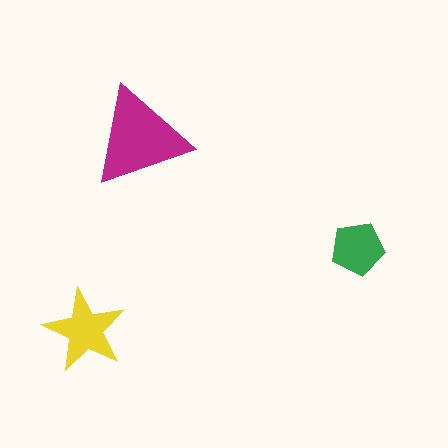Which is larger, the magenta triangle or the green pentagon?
The magenta triangle.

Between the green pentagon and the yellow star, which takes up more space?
The yellow star.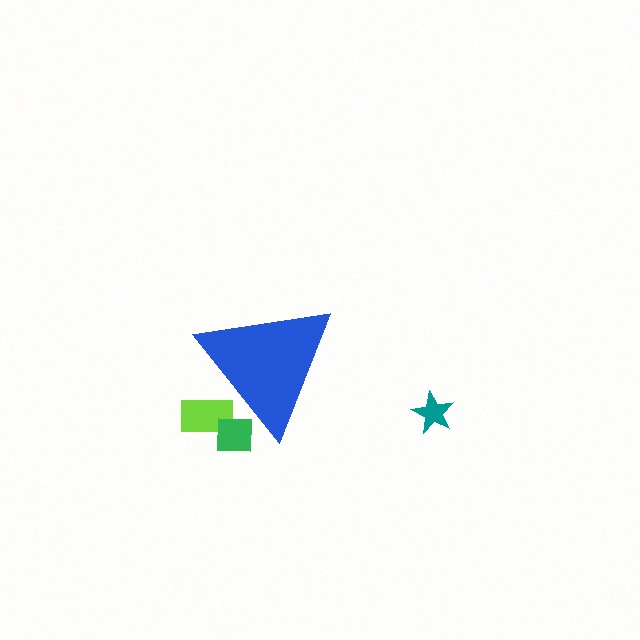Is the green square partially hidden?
Yes, the green square is partially hidden behind the blue triangle.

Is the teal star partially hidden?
No, the teal star is fully visible.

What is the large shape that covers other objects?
A blue triangle.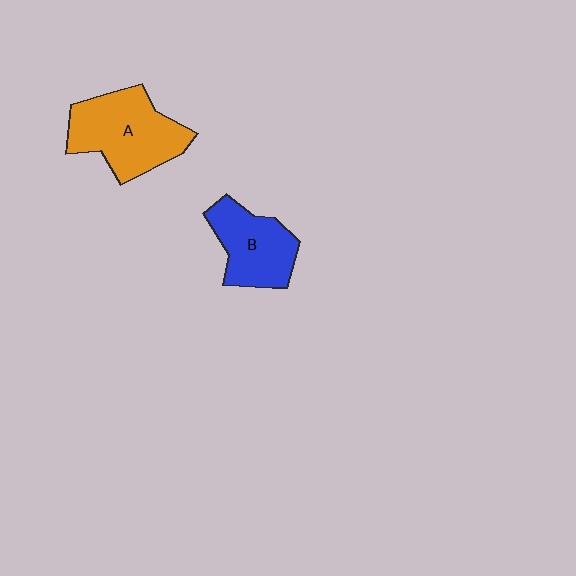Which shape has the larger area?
Shape A (orange).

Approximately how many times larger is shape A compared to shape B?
Approximately 1.3 times.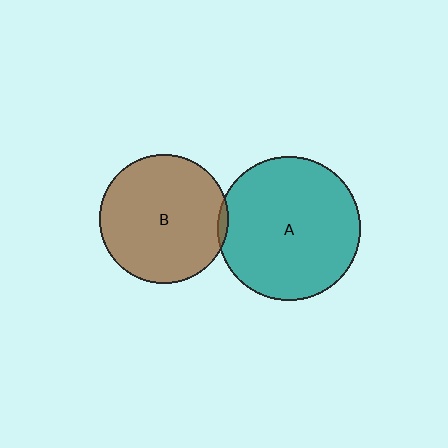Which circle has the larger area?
Circle A (teal).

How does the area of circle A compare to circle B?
Approximately 1.2 times.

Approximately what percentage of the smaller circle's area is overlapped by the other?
Approximately 5%.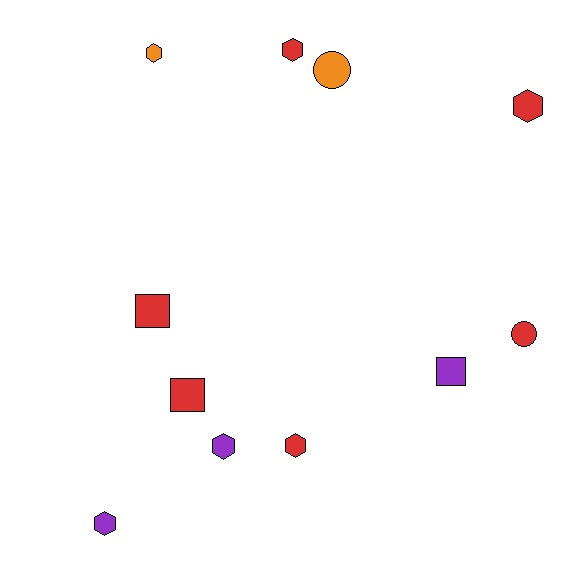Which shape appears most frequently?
Hexagon, with 6 objects.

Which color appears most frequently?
Red, with 6 objects.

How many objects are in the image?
There are 11 objects.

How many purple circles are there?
There are no purple circles.